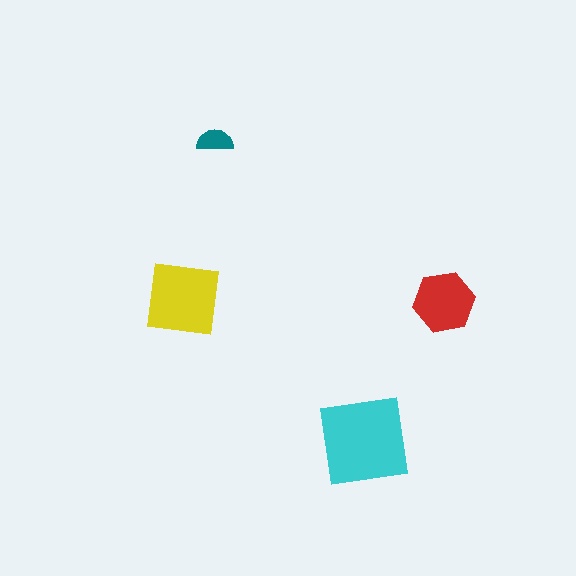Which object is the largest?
The cyan square.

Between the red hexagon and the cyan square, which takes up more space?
The cyan square.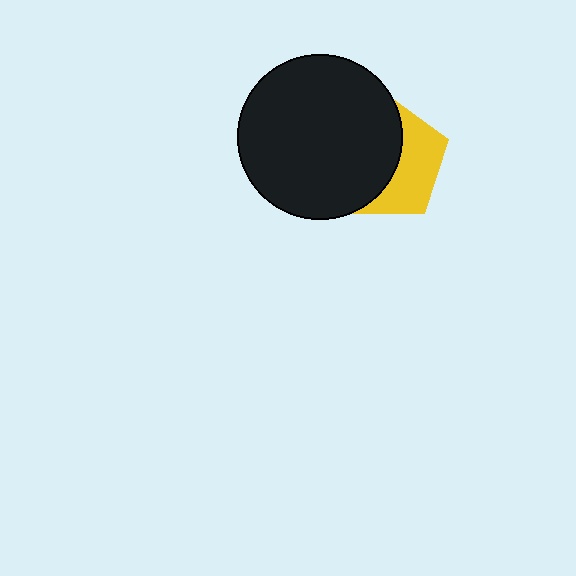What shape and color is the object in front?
The object in front is a black circle.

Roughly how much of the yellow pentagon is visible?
A small part of it is visible (roughly 42%).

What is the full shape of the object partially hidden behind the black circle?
The partially hidden object is a yellow pentagon.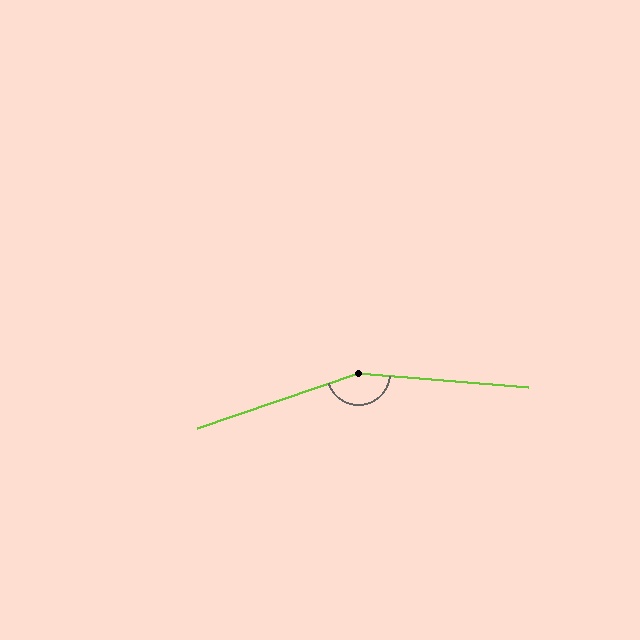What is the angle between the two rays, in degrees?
Approximately 156 degrees.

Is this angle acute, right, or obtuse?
It is obtuse.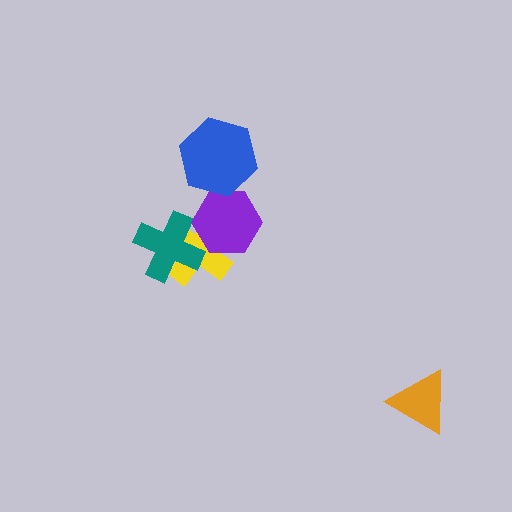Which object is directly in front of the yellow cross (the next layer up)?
The teal cross is directly in front of the yellow cross.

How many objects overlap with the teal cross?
2 objects overlap with the teal cross.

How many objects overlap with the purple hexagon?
3 objects overlap with the purple hexagon.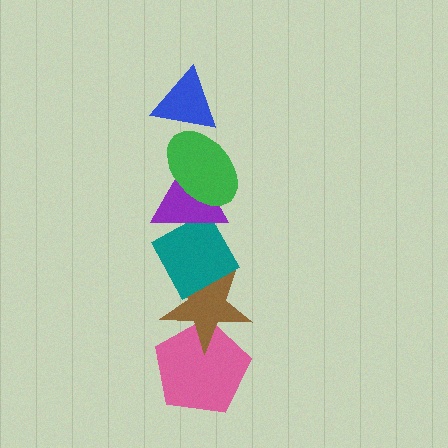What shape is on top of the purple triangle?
The green ellipse is on top of the purple triangle.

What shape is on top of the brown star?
The teal diamond is on top of the brown star.